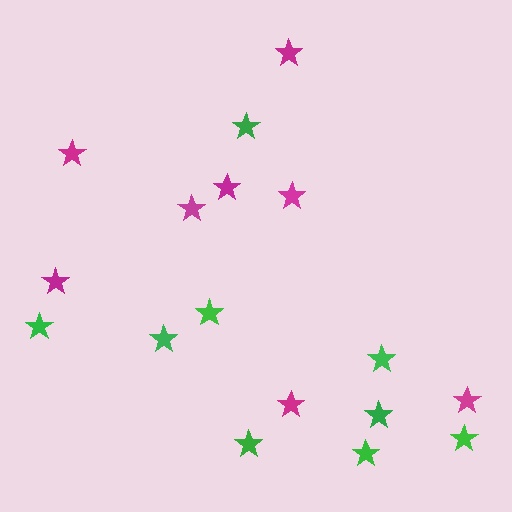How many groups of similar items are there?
There are 2 groups: one group of green stars (9) and one group of magenta stars (8).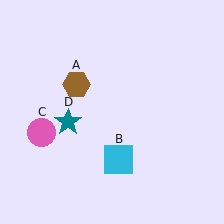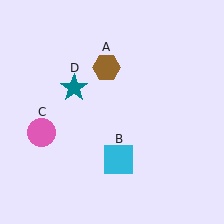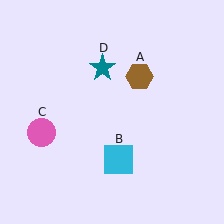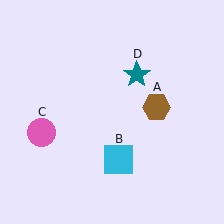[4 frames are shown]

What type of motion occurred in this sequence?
The brown hexagon (object A), teal star (object D) rotated clockwise around the center of the scene.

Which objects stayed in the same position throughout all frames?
Cyan square (object B) and pink circle (object C) remained stationary.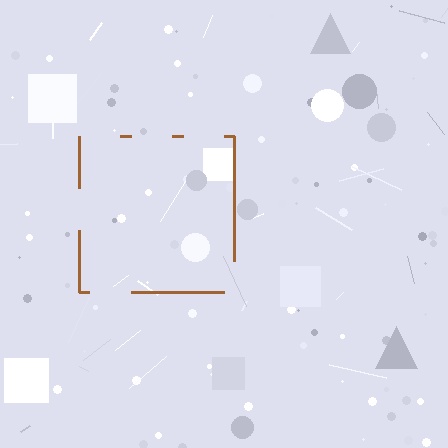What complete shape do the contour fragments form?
The contour fragments form a square.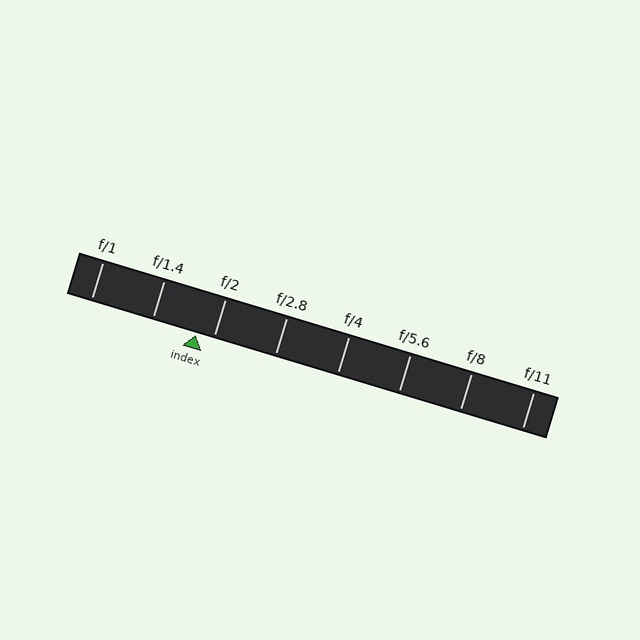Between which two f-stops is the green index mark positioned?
The index mark is between f/1.4 and f/2.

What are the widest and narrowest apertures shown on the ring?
The widest aperture shown is f/1 and the narrowest is f/11.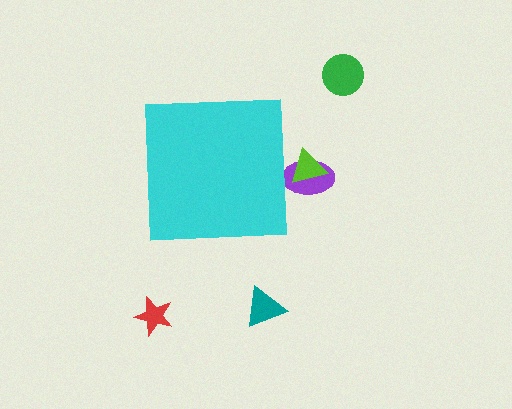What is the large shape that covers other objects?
A cyan square.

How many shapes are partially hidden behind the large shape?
2 shapes are partially hidden.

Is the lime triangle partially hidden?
Yes, the lime triangle is partially hidden behind the cyan square.